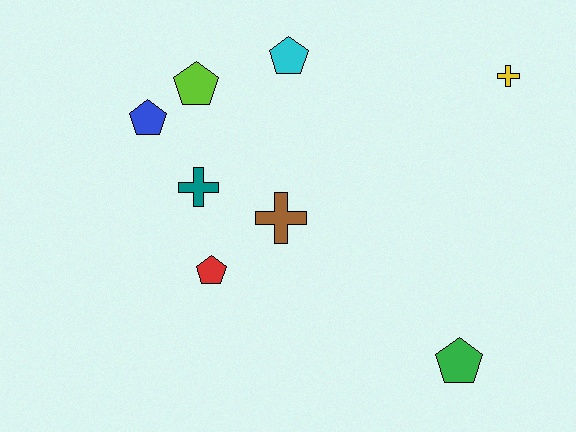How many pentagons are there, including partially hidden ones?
There are 5 pentagons.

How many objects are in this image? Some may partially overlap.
There are 8 objects.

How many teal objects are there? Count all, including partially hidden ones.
There is 1 teal object.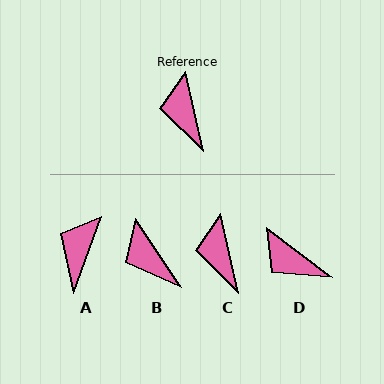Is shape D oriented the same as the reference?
No, it is off by about 41 degrees.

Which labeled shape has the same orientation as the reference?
C.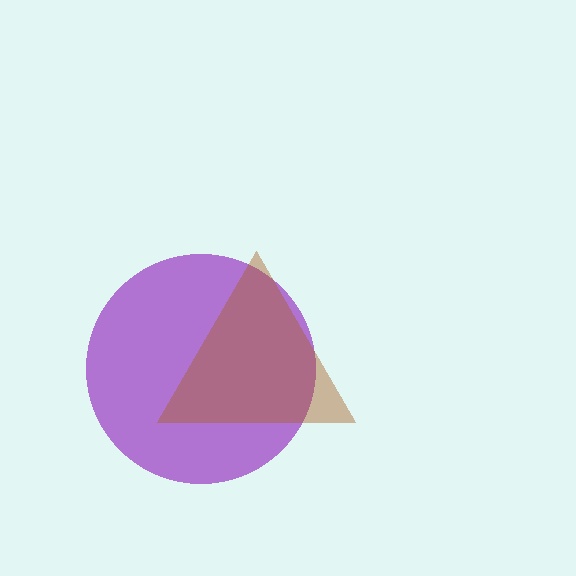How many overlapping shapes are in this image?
There are 2 overlapping shapes in the image.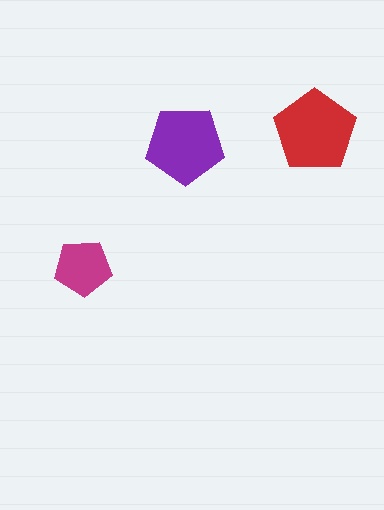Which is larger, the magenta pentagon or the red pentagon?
The red one.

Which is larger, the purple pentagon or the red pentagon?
The red one.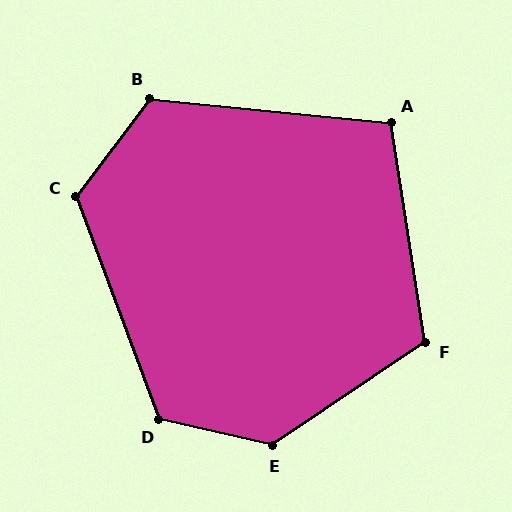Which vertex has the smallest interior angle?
A, at approximately 104 degrees.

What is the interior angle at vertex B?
Approximately 122 degrees (obtuse).